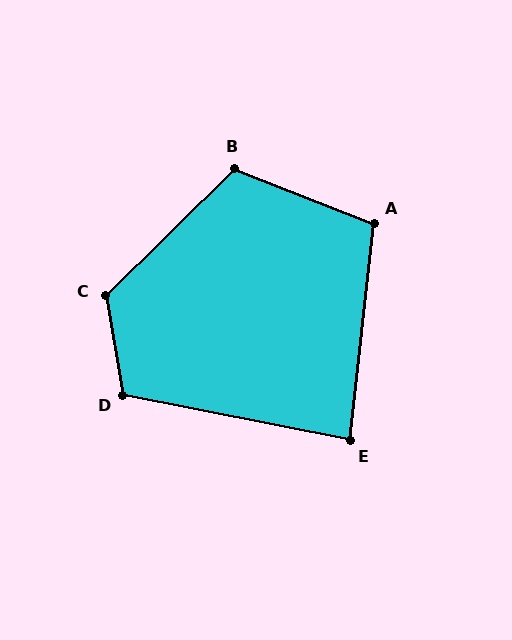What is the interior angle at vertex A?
Approximately 105 degrees (obtuse).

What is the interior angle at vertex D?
Approximately 111 degrees (obtuse).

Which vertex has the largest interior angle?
C, at approximately 124 degrees.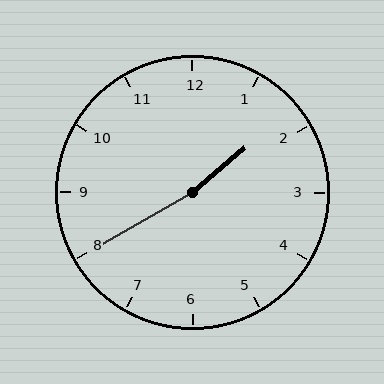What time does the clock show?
1:40.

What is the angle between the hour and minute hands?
Approximately 170 degrees.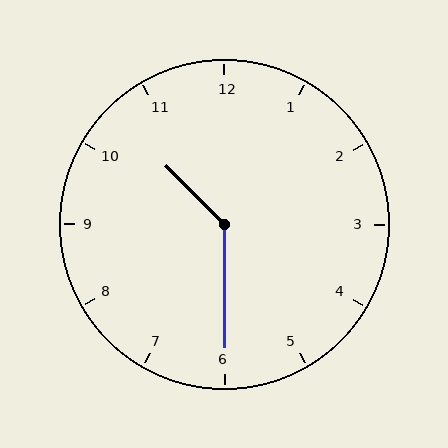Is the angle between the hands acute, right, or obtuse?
It is obtuse.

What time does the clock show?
10:30.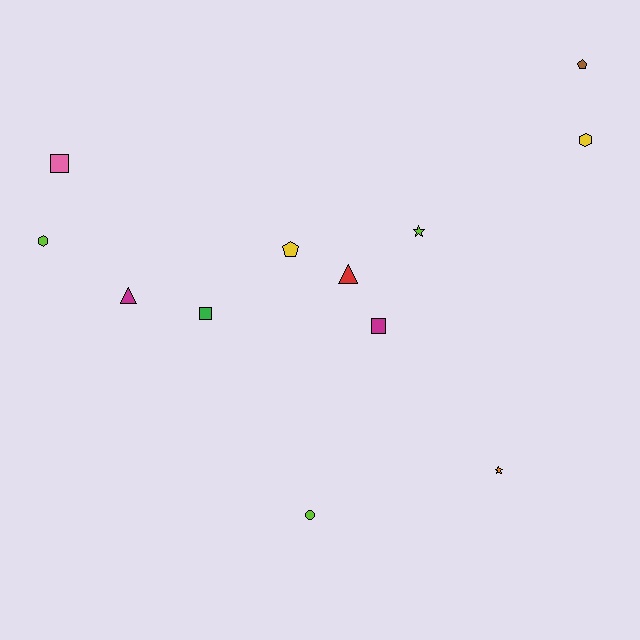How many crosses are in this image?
There are no crosses.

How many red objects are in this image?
There is 1 red object.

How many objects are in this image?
There are 12 objects.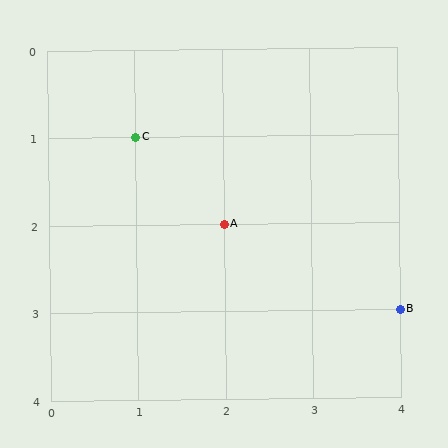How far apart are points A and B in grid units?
Points A and B are 2 columns and 1 row apart (about 2.2 grid units diagonally).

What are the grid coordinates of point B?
Point B is at grid coordinates (4, 3).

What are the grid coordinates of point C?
Point C is at grid coordinates (1, 1).